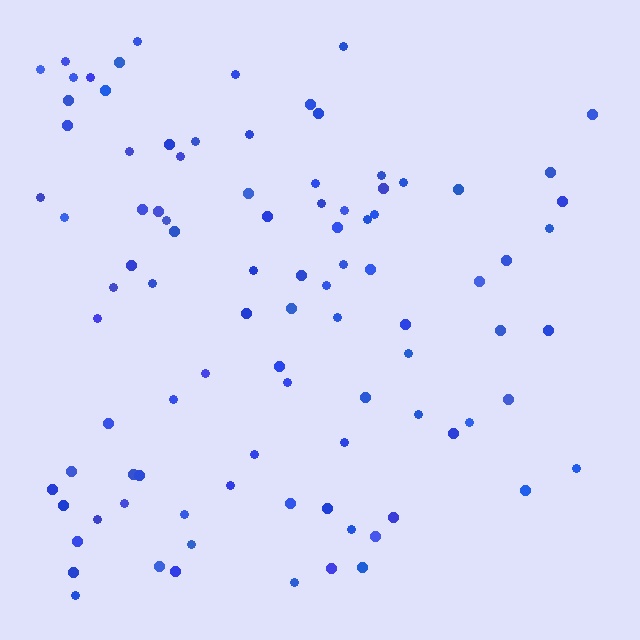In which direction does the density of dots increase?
From right to left, with the left side densest.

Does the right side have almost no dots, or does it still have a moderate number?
Still a moderate number, just noticeably fewer than the left.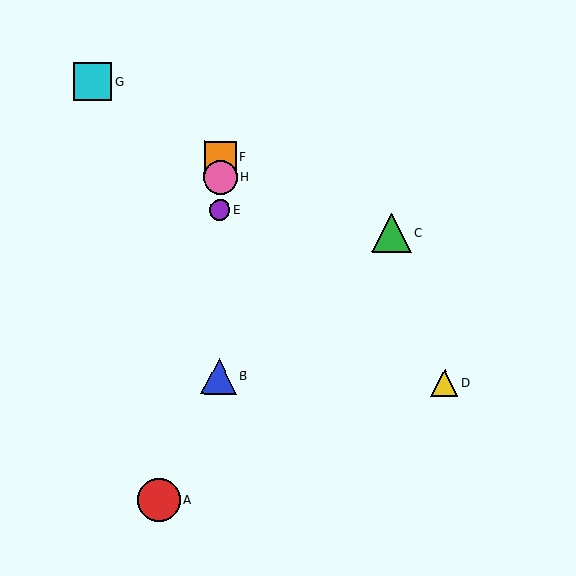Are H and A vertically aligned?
No, H is at x≈220 and A is at x≈159.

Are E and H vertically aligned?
Yes, both are at x≈220.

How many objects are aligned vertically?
4 objects (B, E, F, H) are aligned vertically.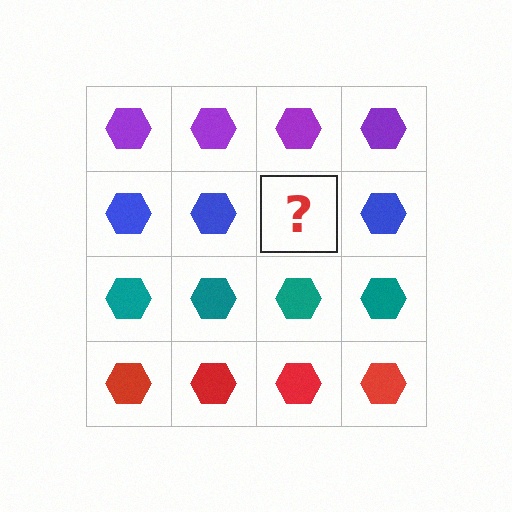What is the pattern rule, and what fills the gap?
The rule is that each row has a consistent color. The gap should be filled with a blue hexagon.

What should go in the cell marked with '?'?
The missing cell should contain a blue hexagon.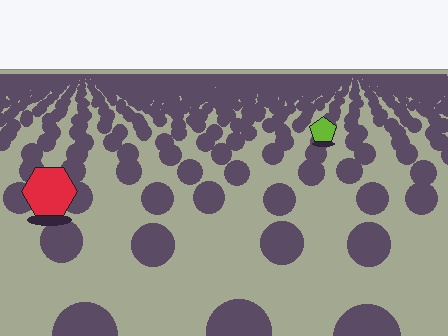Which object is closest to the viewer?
The red hexagon is closest. The texture marks near it are larger and more spread out.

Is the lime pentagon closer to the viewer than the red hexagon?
No. The red hexagon is closer — you can tell from the texture gradient: the ground texture is coarser near it.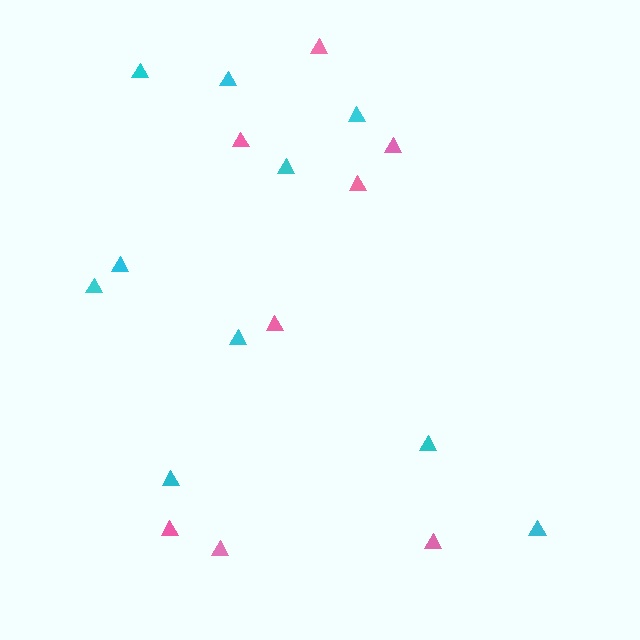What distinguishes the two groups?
There are 2 groups: one group of pink triangles (8) and one group of cyan triangles (10).